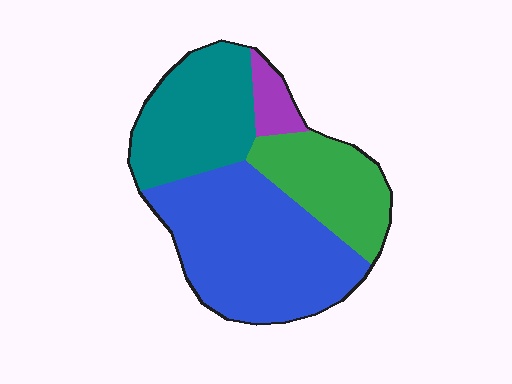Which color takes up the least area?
Purple, at roughly 5%.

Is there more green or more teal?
Teal.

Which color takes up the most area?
Blue, at roughly 45%.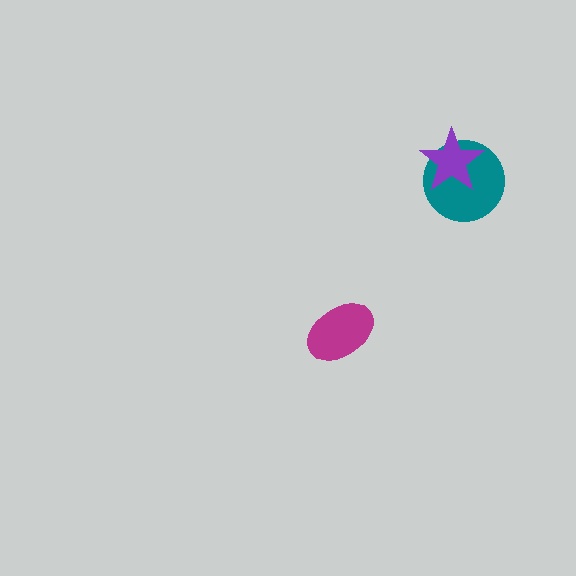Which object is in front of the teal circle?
The purple star is in front of the teal circle.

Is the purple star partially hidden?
No, no other shape covers it.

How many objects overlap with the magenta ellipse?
0 objects overlap with the magenta ellipse.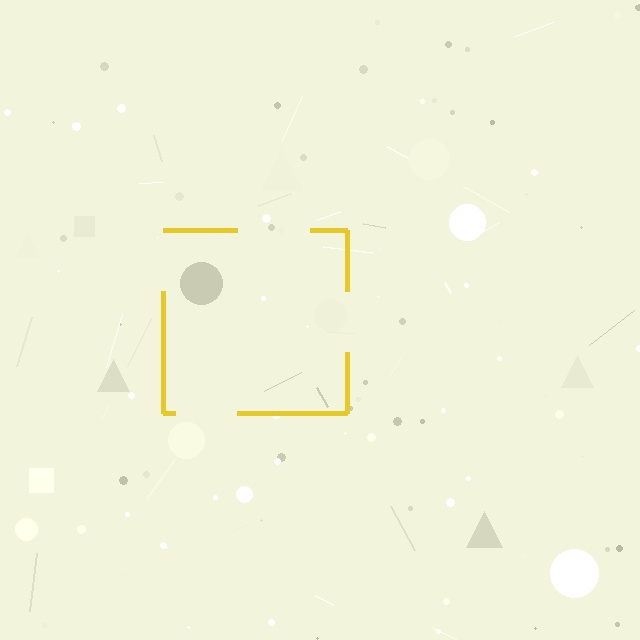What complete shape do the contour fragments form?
The contour fragments form a square.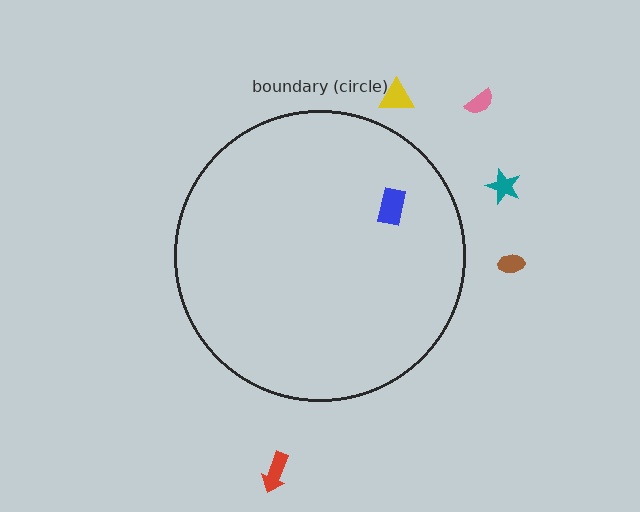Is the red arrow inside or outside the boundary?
Outside.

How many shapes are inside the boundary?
1 inside, 5 outside.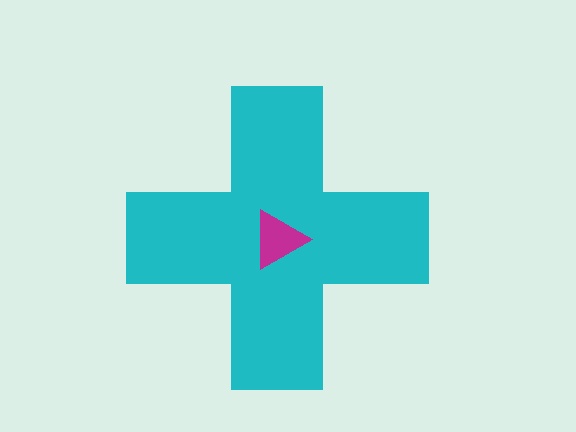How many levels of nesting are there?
2.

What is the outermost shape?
The cyan cross.